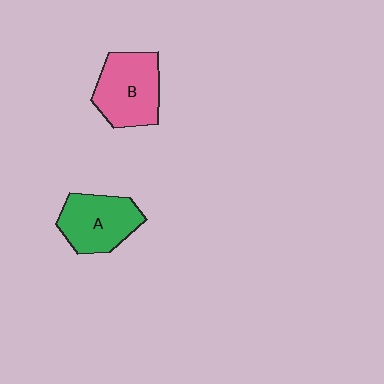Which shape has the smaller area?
Shape A (green).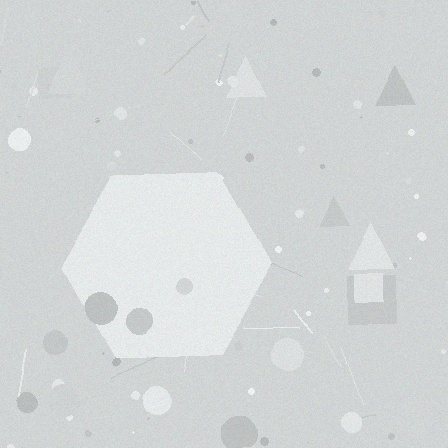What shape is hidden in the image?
A hexagon is hidden in the image.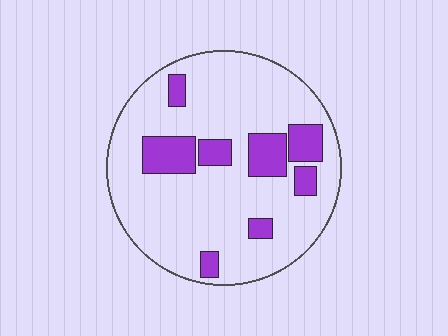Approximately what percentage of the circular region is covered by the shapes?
Approximately 20%.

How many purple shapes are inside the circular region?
8.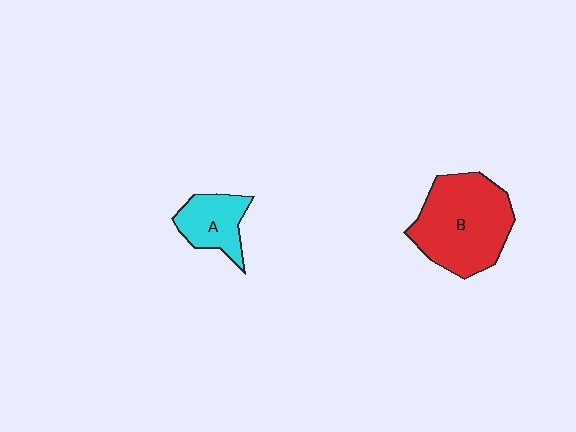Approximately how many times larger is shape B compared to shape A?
Approximately 2.2 times.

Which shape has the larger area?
Shape B (red).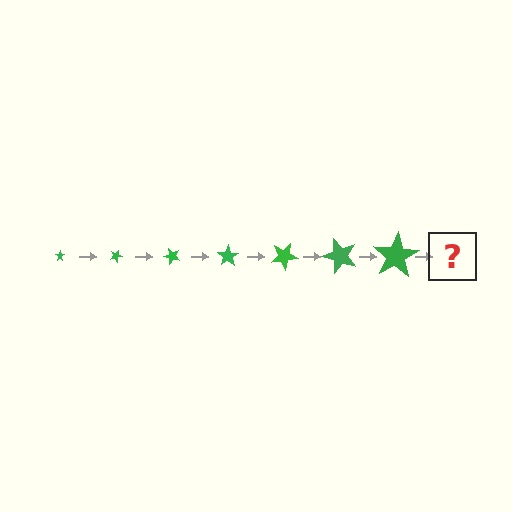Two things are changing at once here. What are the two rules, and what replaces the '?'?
The two rules are that the star grows larger each step and it rotates 25 degrees each step. The '?' should be a star, larger than the previous one and rotated 175 degrees from the start.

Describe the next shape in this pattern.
It should be a star, larger than the previous one and rotated 175 degrees from the start.